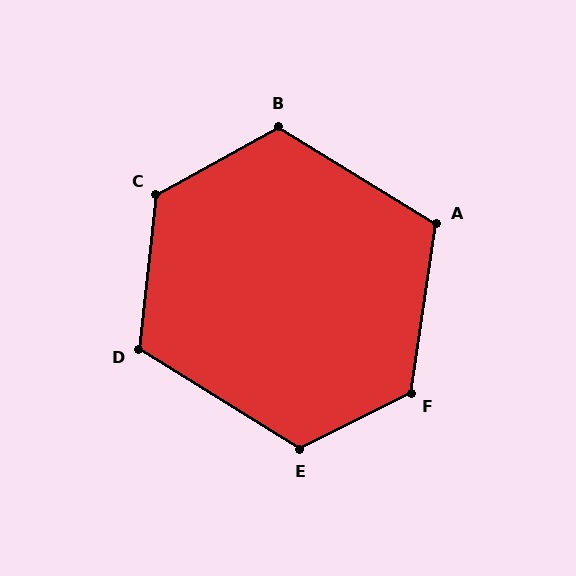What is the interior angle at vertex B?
Approximately 119 degrees (obtuse).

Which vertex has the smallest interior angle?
A, at approximately 113 degrees.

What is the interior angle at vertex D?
Approximately 115 degrees (obtuse).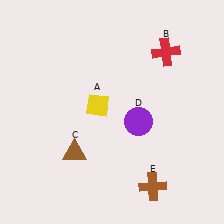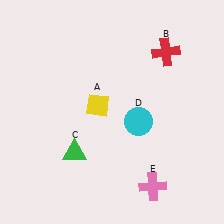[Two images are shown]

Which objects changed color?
C changed from brown to green. D changed from purple to cyan. E changed from brown to pink.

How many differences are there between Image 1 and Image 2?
There are 3 differences between the two images.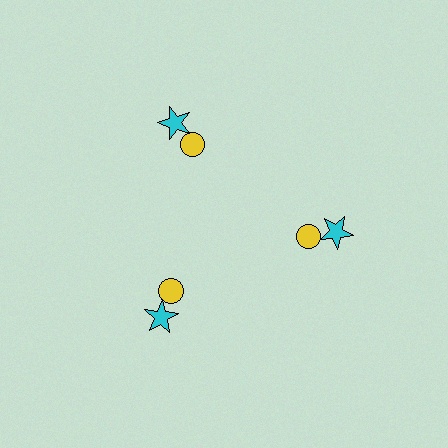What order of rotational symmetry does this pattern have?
This pattern has 3-fold rotational symmetry.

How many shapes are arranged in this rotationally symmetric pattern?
There are 6 shapes, arranged in 3 groups of 2.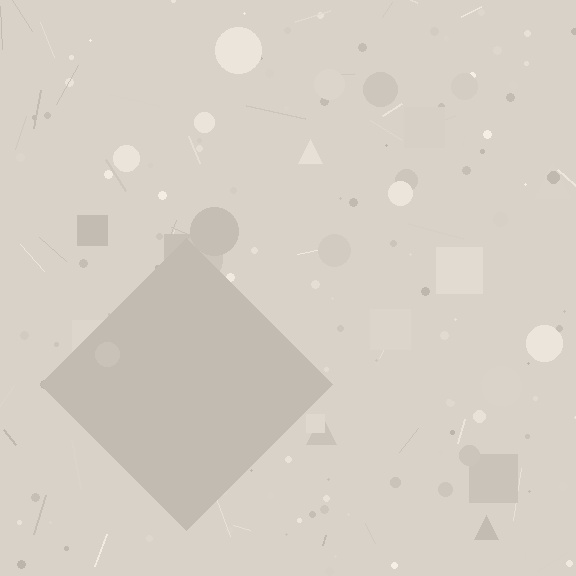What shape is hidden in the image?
A diamond is hidden in the image.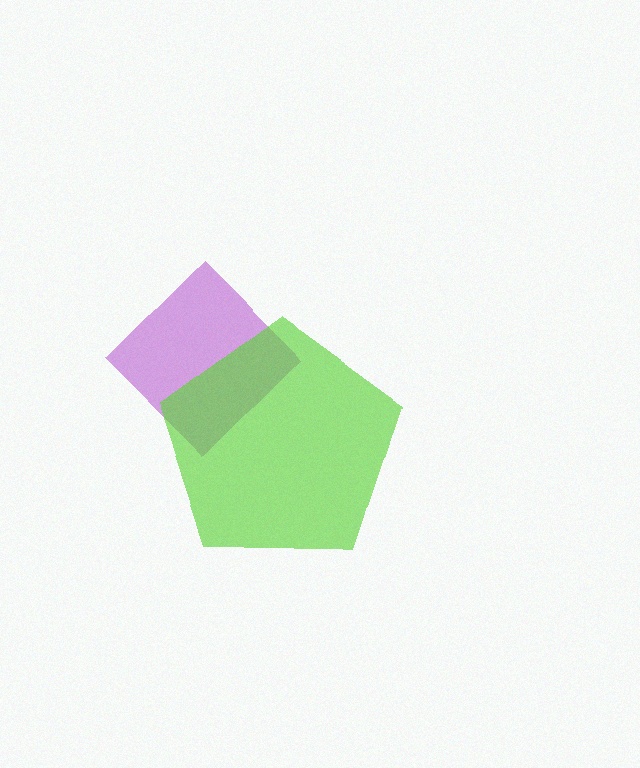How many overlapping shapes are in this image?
There are 2 overlapping shapes in the image.